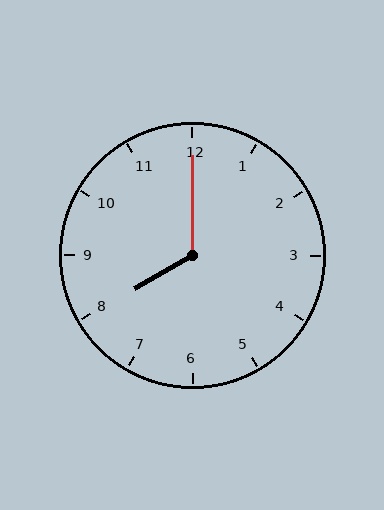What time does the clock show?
8:00.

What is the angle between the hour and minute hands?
Approximately 120 degrees.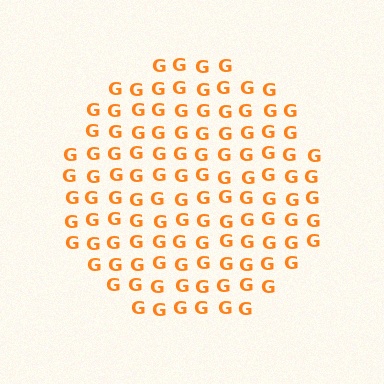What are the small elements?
The small elements are letter G's.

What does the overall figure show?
The overall figure shows a circle.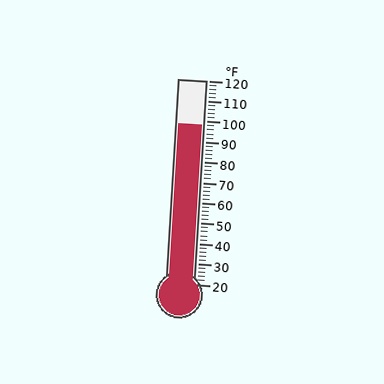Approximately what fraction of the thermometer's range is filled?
The thermometer is filled to approximately 80% of its range.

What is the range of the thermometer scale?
The thermometer scale ranges from 20°F to 120°F.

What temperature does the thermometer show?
The thermometer shows approximately 98°F.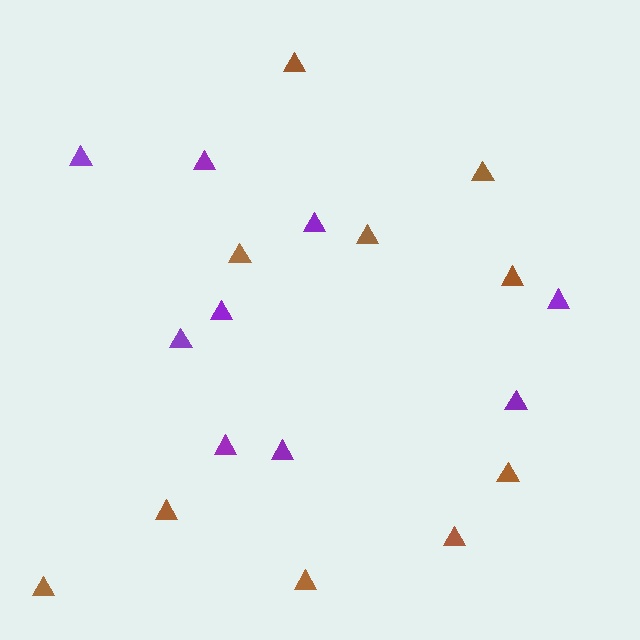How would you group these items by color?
There are 2 groups: one group of purple triangles (9) and one group of brown triangles (10).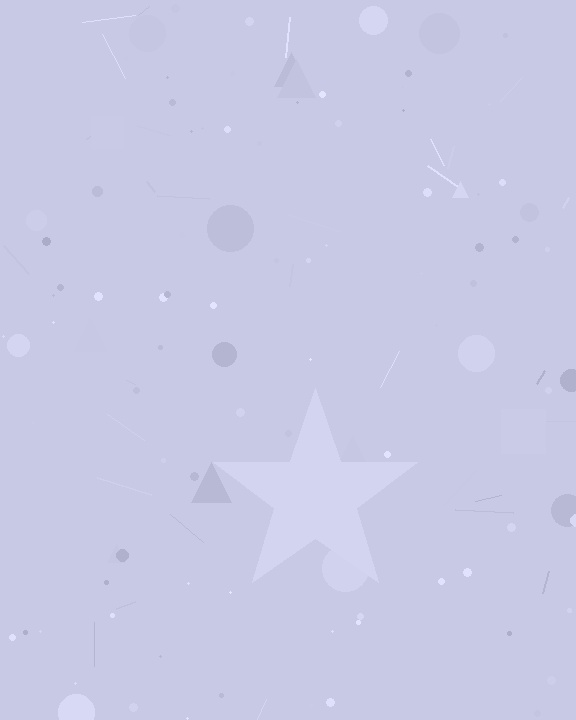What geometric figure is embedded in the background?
A star is embedded in the background.